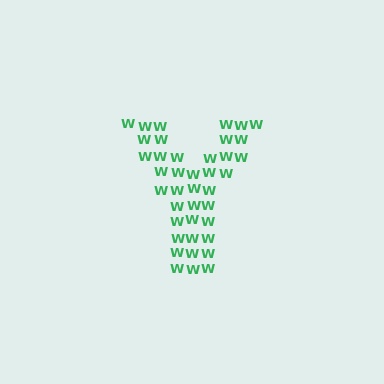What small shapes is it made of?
It is made of small letter W's.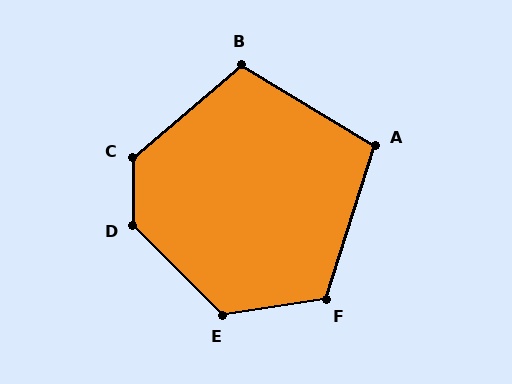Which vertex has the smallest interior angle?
A, at approximately 104 degrees.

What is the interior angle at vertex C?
Approximately 131 degrees (obtuse).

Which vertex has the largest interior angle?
D, at approximately 135 degrees.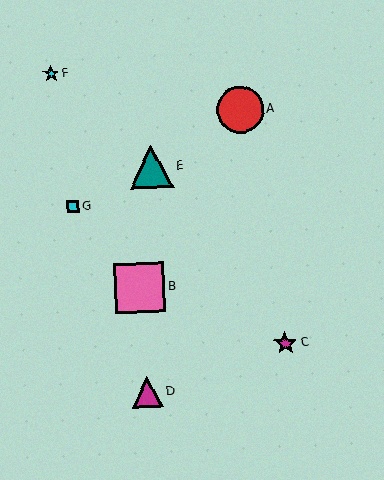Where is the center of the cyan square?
The center of the cyan square is at (73, 206).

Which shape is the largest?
The pink square (labeled B) is the largest.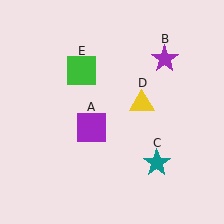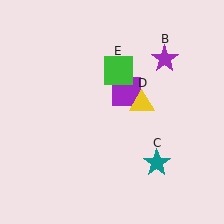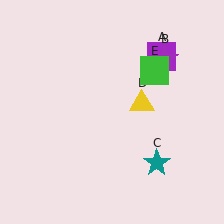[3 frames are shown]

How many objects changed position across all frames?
2 objects changed position: purple square (object A), green square (object E).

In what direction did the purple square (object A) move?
The purple square (object A) moved up and to the right.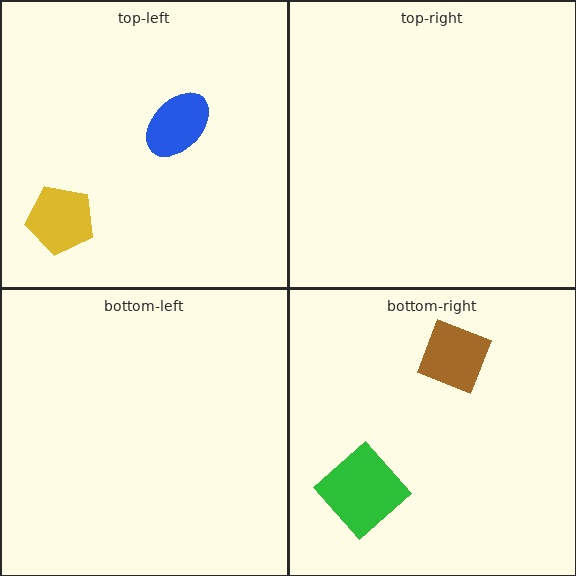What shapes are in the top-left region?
The blue ellipse, the yellow pentagon.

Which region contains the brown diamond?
The bottom-right region.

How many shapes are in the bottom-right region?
2.